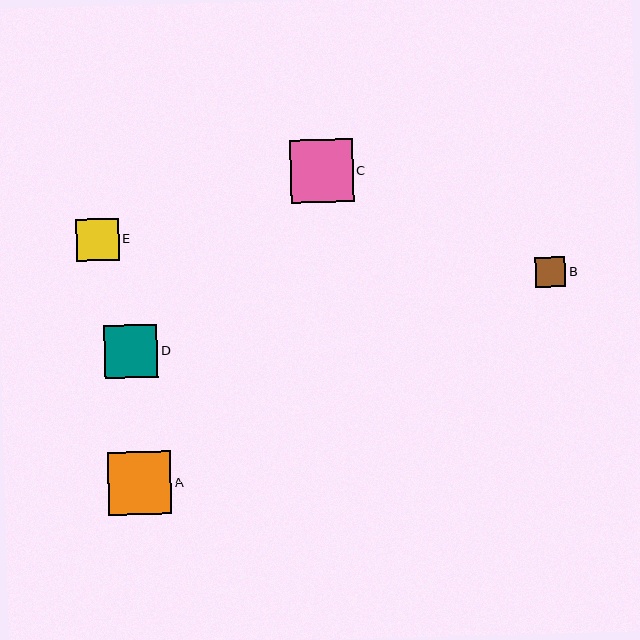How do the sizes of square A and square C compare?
Square A and square C are approximately the same size.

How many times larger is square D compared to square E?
Square D is approximately 1.3 times the size of square E.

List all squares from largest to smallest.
From largest to smallest: A, C, D, E, B.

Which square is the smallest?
Square B is the smallest with a size of approximately 30 pixels.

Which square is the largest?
Square A is the largest with a size of approximately 64 pixels.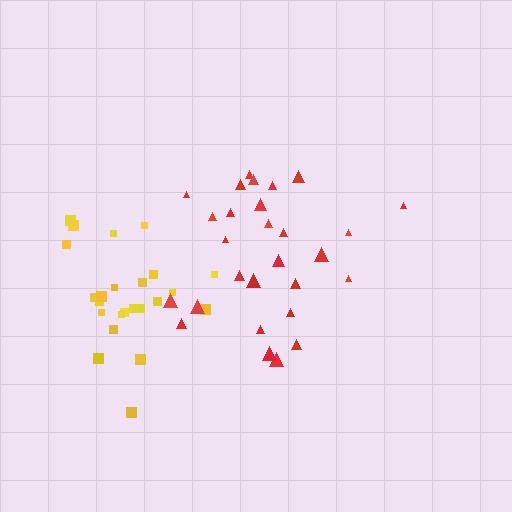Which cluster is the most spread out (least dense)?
Red.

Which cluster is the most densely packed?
Yellow.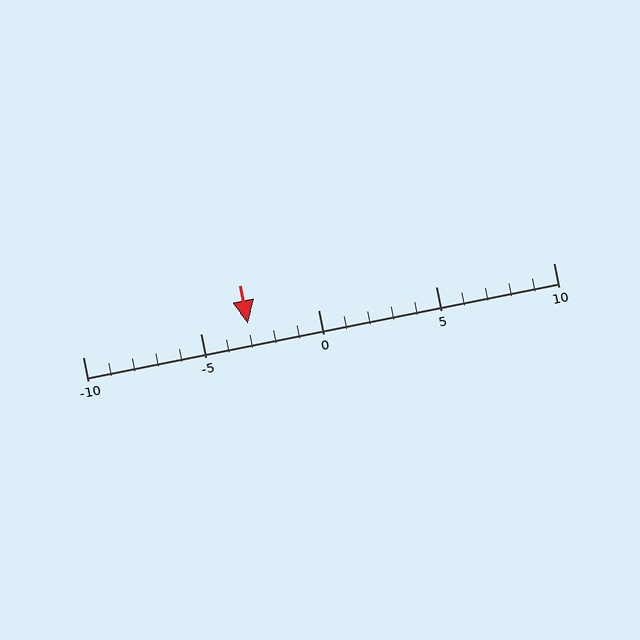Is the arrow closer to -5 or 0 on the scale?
The arrow is closer to -5.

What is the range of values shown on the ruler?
The ruler shows values from -10 to 10.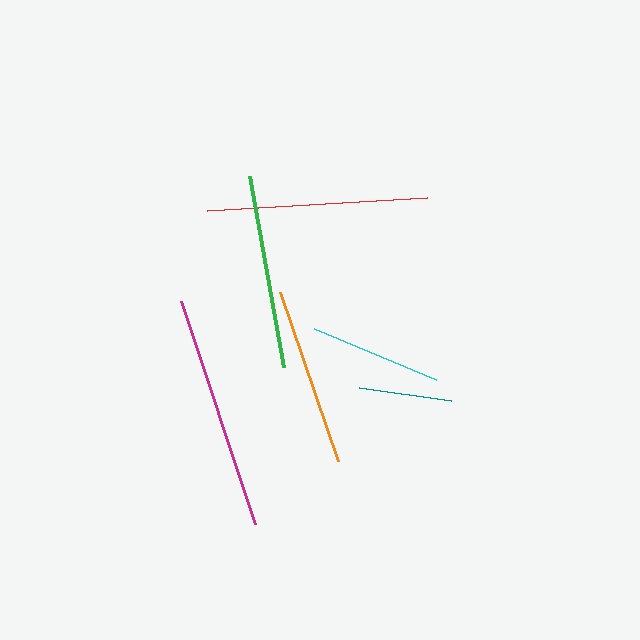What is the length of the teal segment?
The teal segment is approximately 93 pixels long.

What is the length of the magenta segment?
The magenta segment is approximately 236 pixels long.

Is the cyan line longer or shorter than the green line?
The green line is longer than the cyan line.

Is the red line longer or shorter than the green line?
The red line is longer than the green line.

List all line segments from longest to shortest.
From longest to shortest: magenta, red, green, orange, cyan, teal.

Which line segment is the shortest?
The teal line is the shortest at approximately 93 pixels.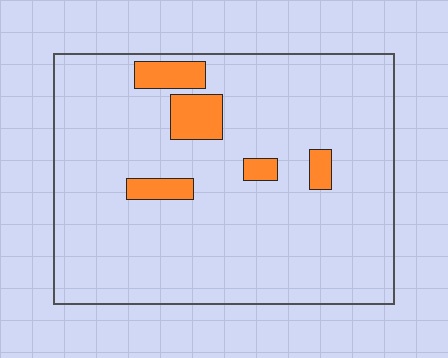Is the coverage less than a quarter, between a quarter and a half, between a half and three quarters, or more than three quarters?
Less than a quarter.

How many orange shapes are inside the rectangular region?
5.